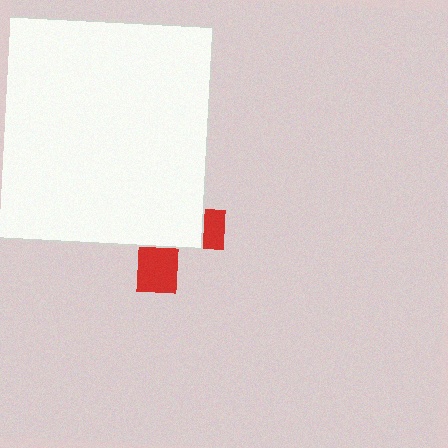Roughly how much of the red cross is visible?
A small part of it is visible (roughly 30%).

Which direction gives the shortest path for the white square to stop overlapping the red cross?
Moving up gives the shortest separation.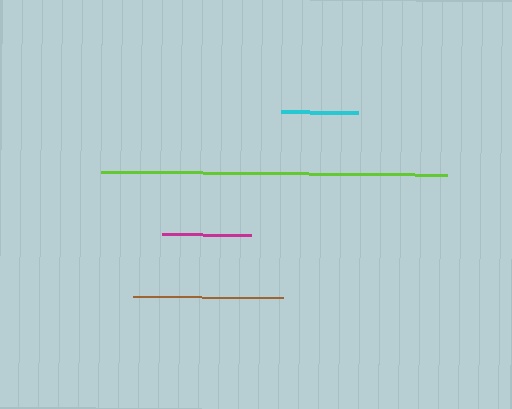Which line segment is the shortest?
The cyan line is the shortest at approximately 77 pixels.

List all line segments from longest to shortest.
From longest to shortest: lime, brown, magenta, cyan.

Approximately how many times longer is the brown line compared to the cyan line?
The brown line is approximately 1.9 times the length of the cyan line.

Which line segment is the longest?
The lime line is the longest at approximately 346 pixels.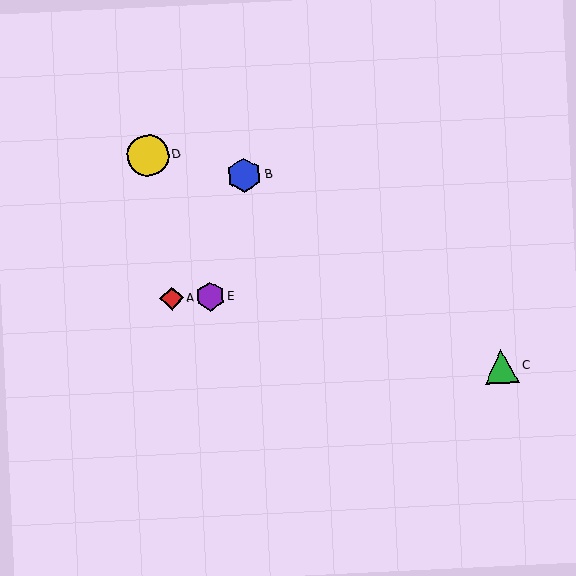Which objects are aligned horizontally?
Objects A, E are aligned horizontally.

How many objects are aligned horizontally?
2 objects (A, E) are aligned horizontally.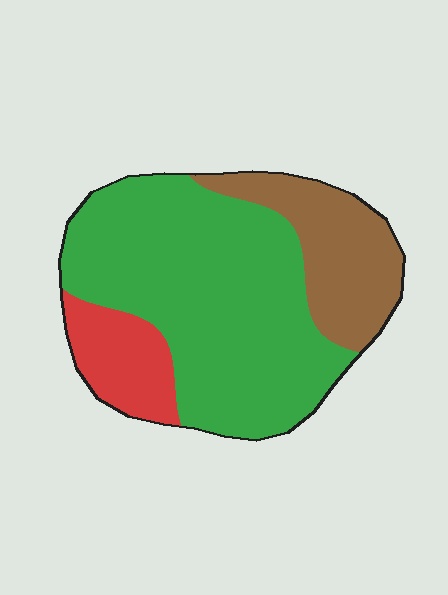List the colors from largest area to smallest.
From largest to smallest: green, brown, red.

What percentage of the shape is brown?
Brown covers around 20% of the shape.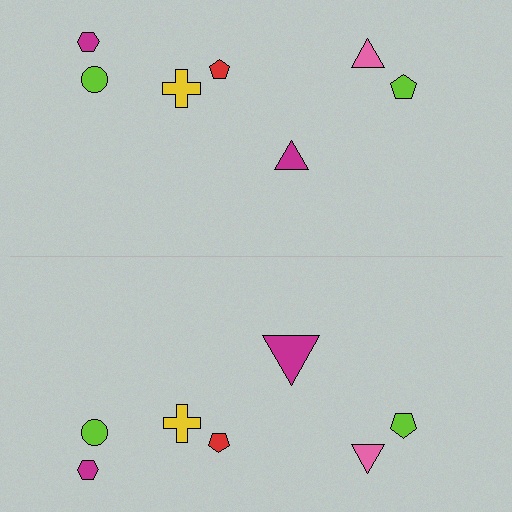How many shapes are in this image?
There are 14 shapes in this image.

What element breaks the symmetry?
The magenta triangle on the bottom side has a different size than its mirror counterpart.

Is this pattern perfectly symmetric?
No, the pattern is not perfectly symmetric. The magenta triangle on the bottom side has a different size than its mirror counterpart.